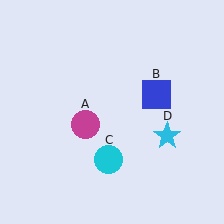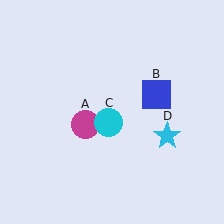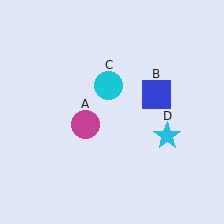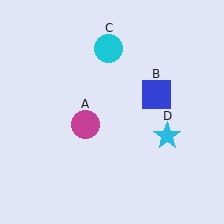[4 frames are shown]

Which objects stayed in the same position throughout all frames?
Magenta circle (object A) and blue square (object B) and cyan star (object D) remained stationary.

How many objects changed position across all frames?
1 object changed position: cyan circle (object C).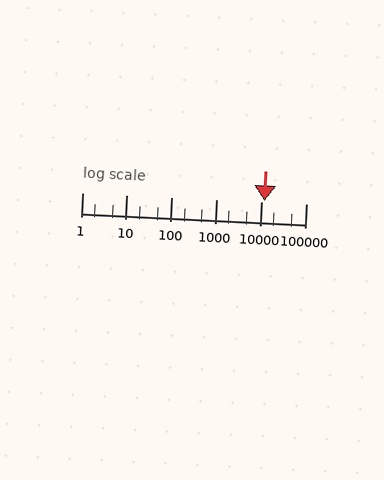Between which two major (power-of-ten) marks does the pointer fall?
The pointer is between 10000 and 100000.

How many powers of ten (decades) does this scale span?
The scale spans 5 decades, from 1 to 100000.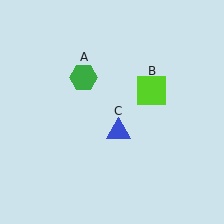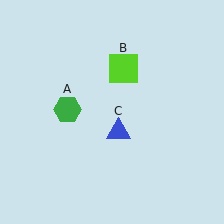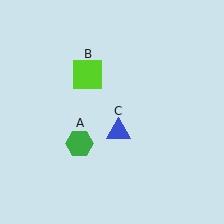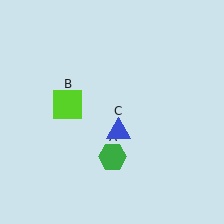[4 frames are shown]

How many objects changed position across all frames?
2 objects changed position: green hexagon (object A), lime square (object B).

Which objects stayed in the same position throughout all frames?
Blue triangle (object C) remained stationary.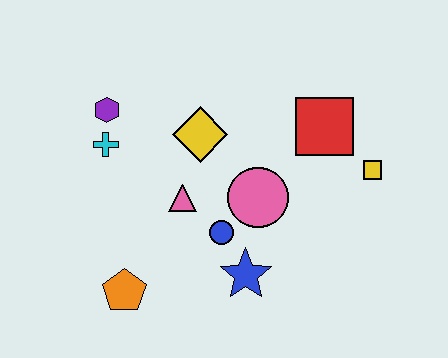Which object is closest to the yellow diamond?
The pink triangle is closest to the yellow diamond.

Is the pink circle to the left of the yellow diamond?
No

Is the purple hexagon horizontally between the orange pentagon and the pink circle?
No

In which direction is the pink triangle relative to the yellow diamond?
The pink triangle is below the yellow diamond.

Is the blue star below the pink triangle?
Yes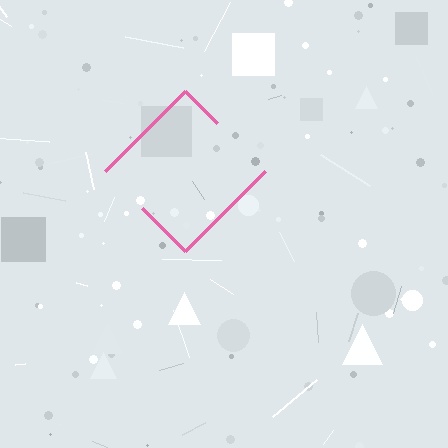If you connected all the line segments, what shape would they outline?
They would outline a diamond.